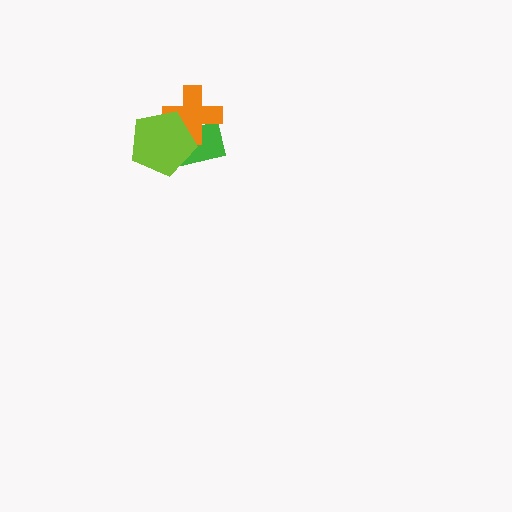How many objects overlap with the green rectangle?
2 objects overlap with the green rectangle.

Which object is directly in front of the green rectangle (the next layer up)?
The orange cross is directly in front of the green rectangle.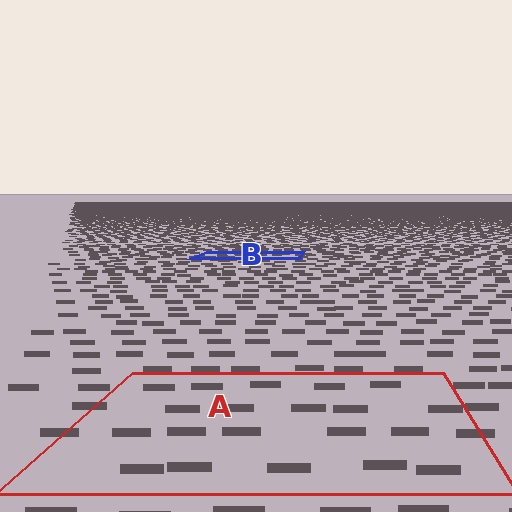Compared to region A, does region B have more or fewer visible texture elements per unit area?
Region B has more texture elements per unit area — they are packed more densely because it is farther away.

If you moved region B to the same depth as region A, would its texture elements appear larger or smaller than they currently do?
They would appear larger. At a closer depth, the same texture elements are projected at a bigger on-screen size.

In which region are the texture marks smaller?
The texture marks are smaller in region B, because it is farther away.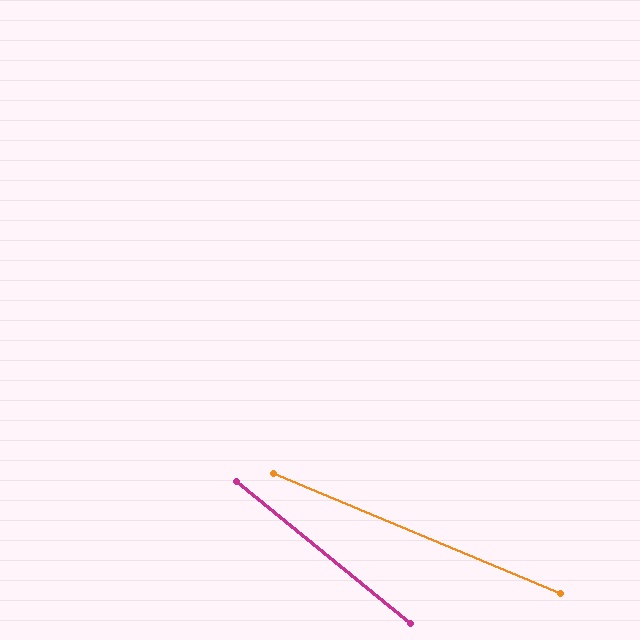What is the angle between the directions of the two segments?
Approximately 17 degrees.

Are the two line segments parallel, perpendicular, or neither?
Neither parallel nor perpendicular — they differ by about 17°.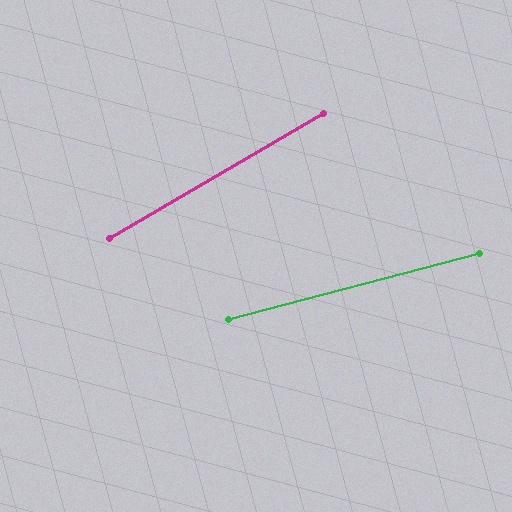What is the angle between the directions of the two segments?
Approximately 16 degrees.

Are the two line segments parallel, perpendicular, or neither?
Neither parallel nor perpendicular — they differ by about 16°.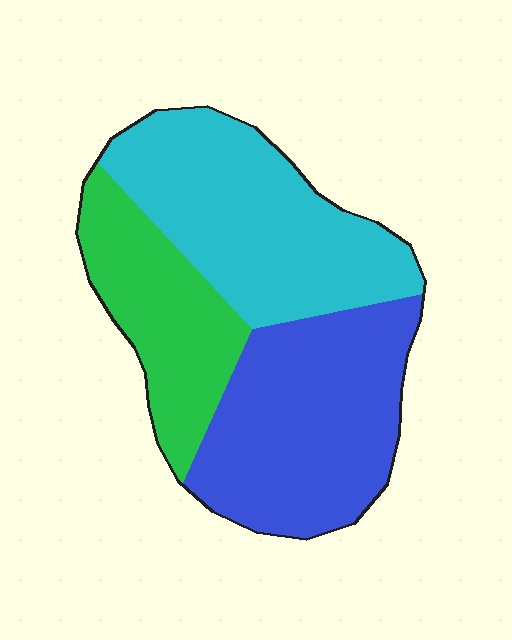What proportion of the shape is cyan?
Cyan covers roughly 40% of the shape.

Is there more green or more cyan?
Cyan.